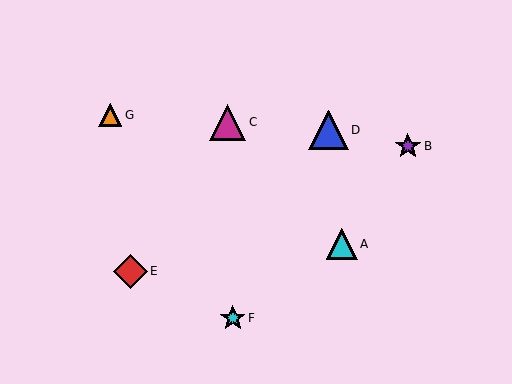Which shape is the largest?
The blue triangle (labeled D) is the largest.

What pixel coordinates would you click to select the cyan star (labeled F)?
Click at (233, 318) to select the cyan star F.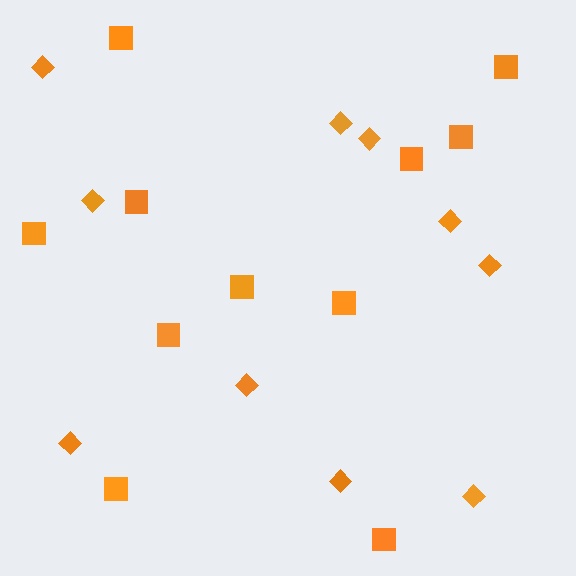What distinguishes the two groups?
There are 2 groups: one group of squares (11) and one group of diamonds (10).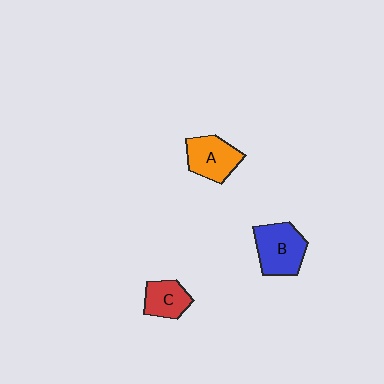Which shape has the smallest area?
Shape C (red).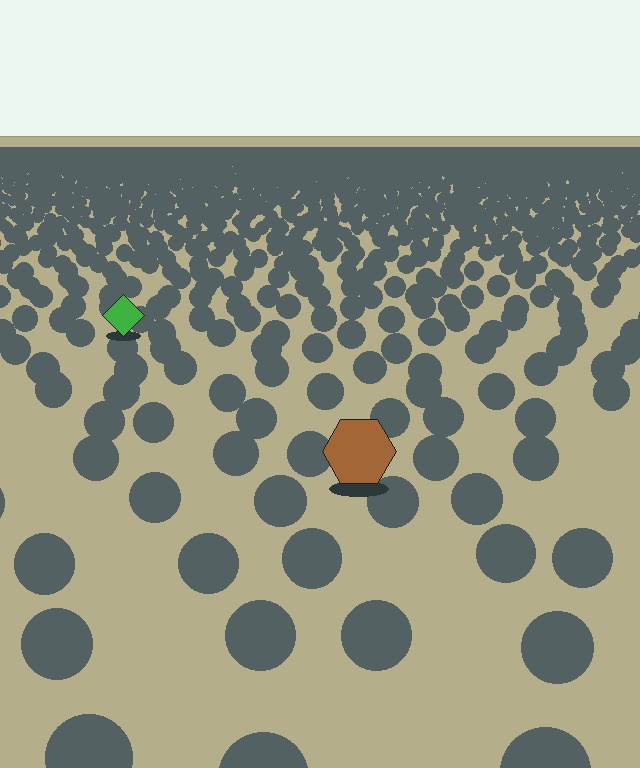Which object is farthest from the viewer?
The green diamond is farthest from the viewer. It appears smaller and the ground texture around it is denser.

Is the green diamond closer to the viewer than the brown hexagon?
No. The brown hexagon is closer — you can tell from the texture gradient: the ground texture is coarser near it.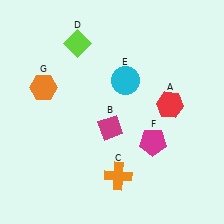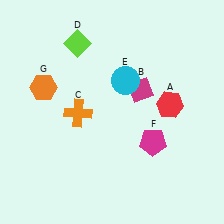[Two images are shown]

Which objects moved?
The objects that moved are: the magenta diamond (B), the orange cross (C).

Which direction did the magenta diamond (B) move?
The magenta diamond (B) moved up.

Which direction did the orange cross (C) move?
The orange cross (C) moved up.